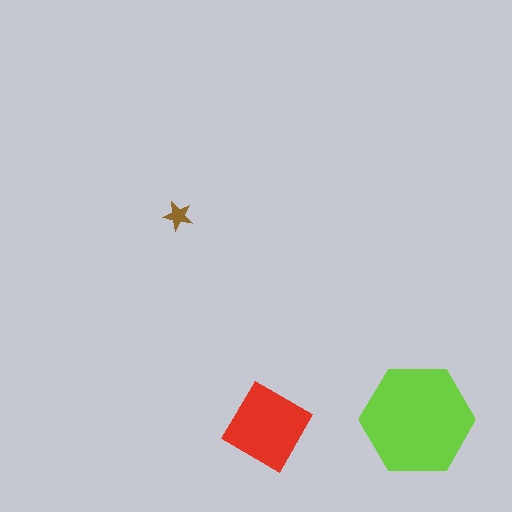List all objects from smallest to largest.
The brown star, the red diamond, the lime hexagon.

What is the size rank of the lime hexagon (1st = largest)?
1st.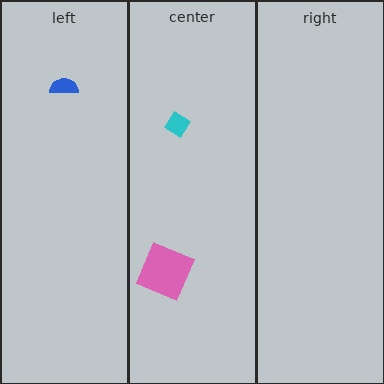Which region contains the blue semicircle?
The left region.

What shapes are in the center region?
The pink square, the cyan diamond.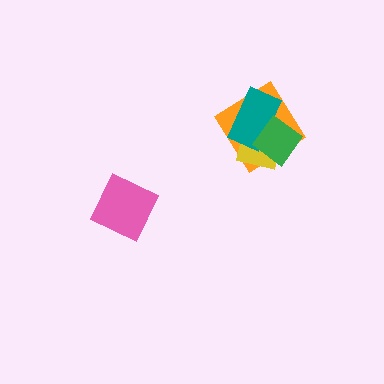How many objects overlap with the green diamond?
3 objects overlap with the green diamond.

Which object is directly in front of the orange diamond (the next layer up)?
The yellow square is directly in front of the orange diamond.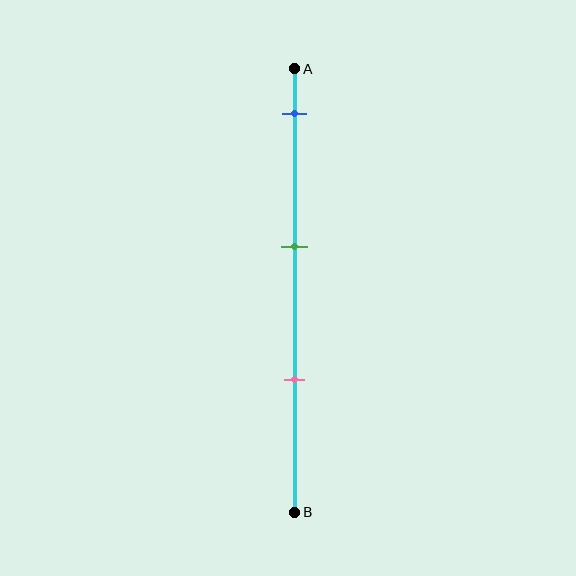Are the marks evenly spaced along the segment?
Yes, the marks are approximately evenly spaced.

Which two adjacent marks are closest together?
The green and pink marks are the closest adjacent pair.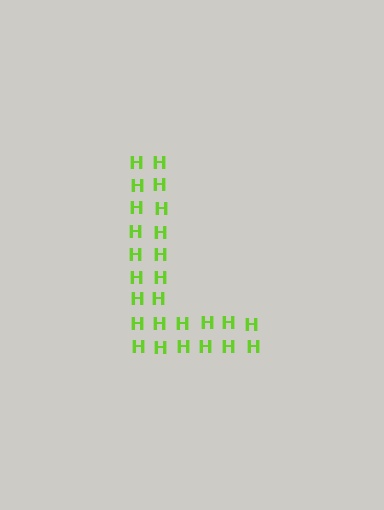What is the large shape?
The large shape is the letter L.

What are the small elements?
The small elements are letter H's.